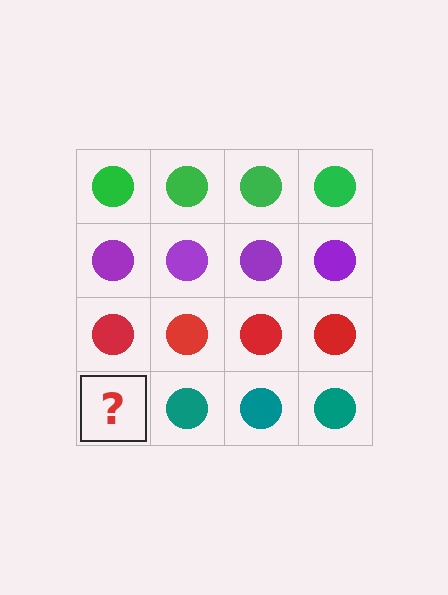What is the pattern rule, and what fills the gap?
The rule is that each row has a consistent color. The gap should be filled with a teal circle.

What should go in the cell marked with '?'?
The missing cell should contain a teal circle.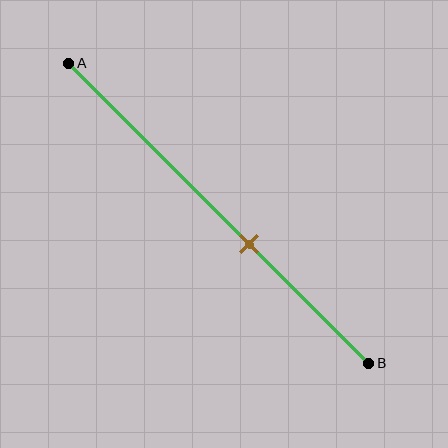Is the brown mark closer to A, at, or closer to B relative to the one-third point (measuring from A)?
The brown mark is closer to point B than the one-third point of segment AB.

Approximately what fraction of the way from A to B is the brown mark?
The brown mark is approximately 60% of the way from A to B.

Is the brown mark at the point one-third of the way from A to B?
No, the mark is at about 60% from A, not at the 33% one-third point.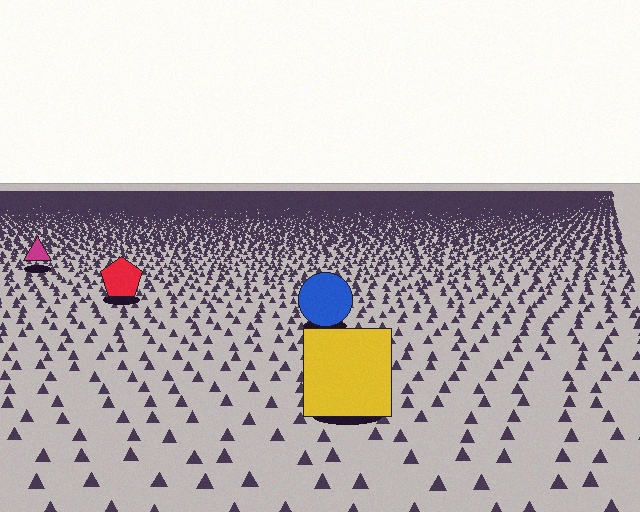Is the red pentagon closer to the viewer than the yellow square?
No. The yellow square is closer — you can tell from the texture gradient: the ground texture is coarser near it.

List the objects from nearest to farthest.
From nearest to farthest: the yellow square, the blue circle, the red pentagon, the magenta triangle.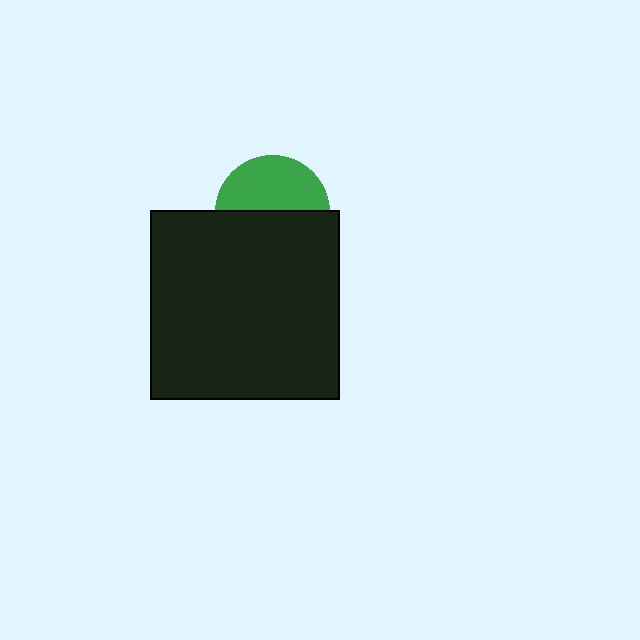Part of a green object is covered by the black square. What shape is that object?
It is a circle.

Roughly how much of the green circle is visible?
About half of it is visible (roughly 47%).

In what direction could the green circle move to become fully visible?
The green circle could move up. That would shift it out from behind the black square entirely.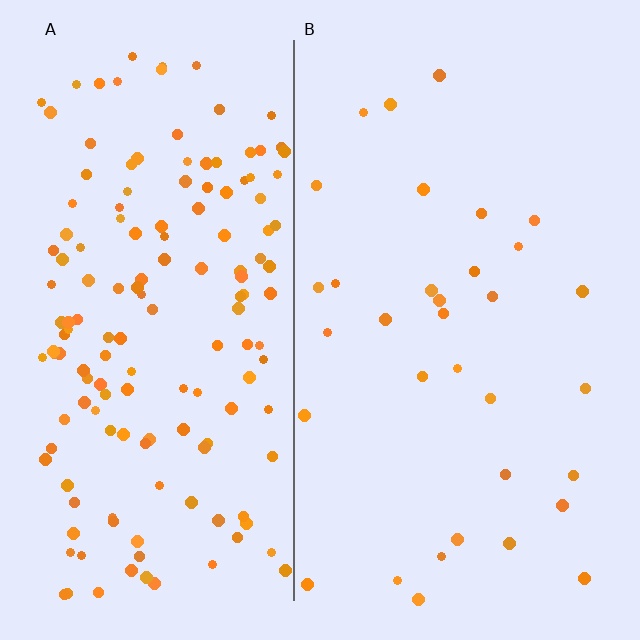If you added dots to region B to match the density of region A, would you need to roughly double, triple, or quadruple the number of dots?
Approximately quadruple.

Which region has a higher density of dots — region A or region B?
A (the left).